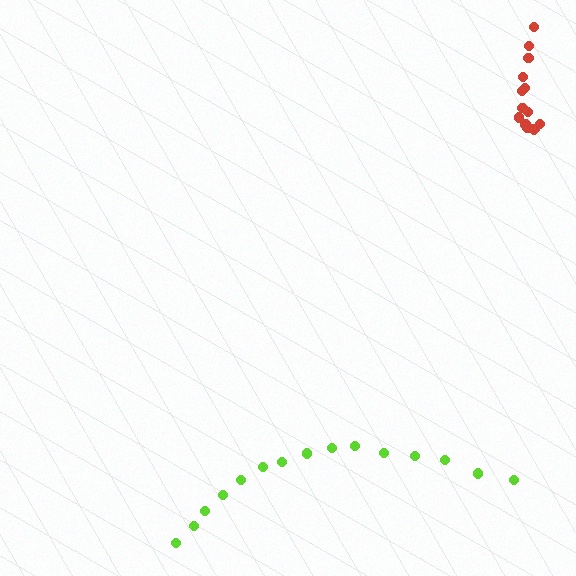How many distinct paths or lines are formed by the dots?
There are 2 distinct paths.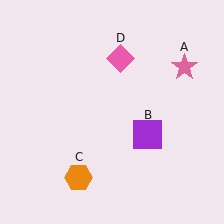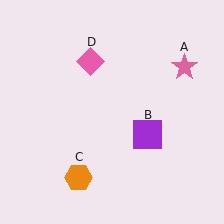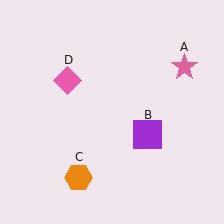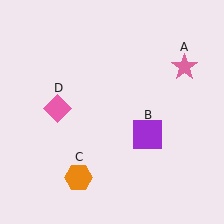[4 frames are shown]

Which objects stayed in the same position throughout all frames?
Pink star (object A) and purple square (object B) and orange hexagon (object C) remained stationary.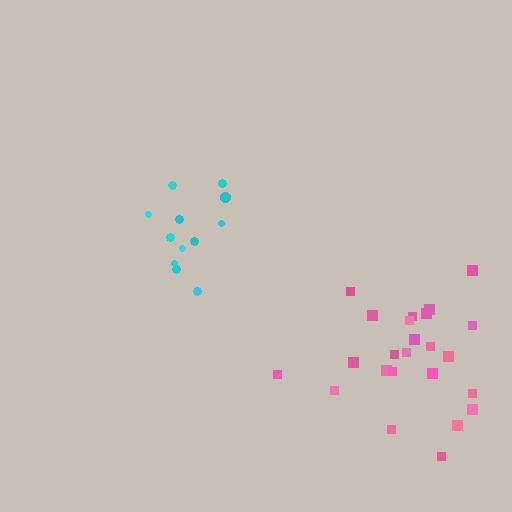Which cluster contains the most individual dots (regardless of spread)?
Pink (24).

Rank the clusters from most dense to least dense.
cyan, pink.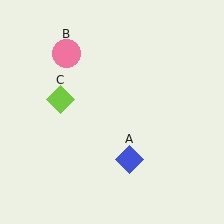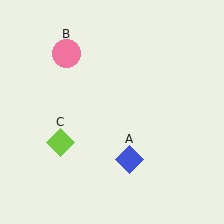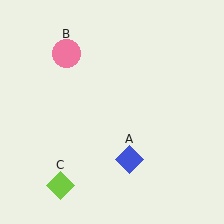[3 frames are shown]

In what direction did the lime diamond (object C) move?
The lime diamond (object C) moved down.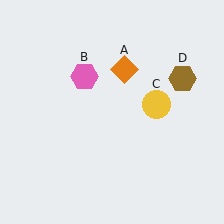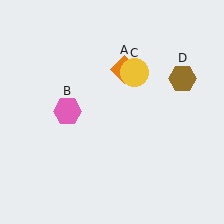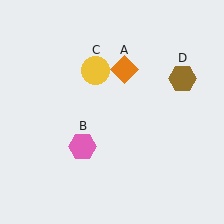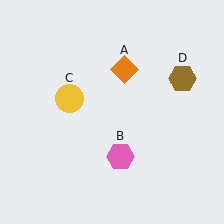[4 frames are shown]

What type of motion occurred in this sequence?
The pink hexagon (object B), yellow circle (object C) rotated counterclockwise around the center of the scene.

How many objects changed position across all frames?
2 objects changed position: pink hexagon (object B), yellow circle (object C).